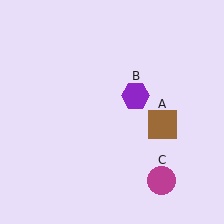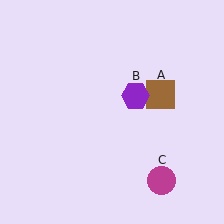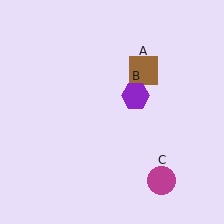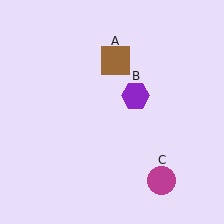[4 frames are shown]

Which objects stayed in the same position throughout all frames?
Purple hexagon (object B) and magenta circle (object C) remained stationary.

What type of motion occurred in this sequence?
The brown square (object A) rotated counterclockwise around the center of the scene.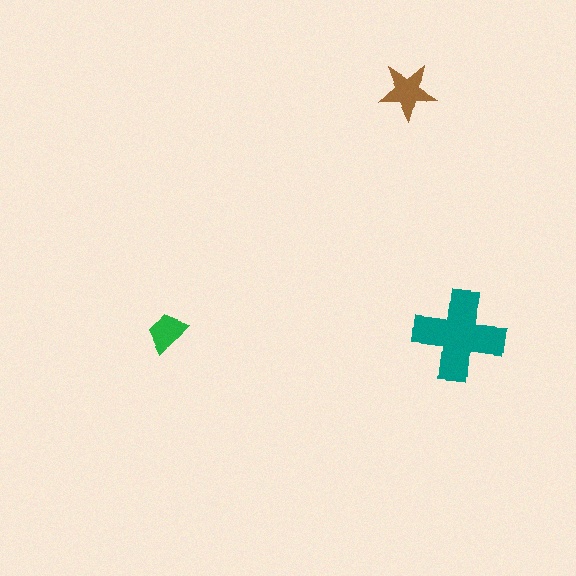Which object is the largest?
The teal cross.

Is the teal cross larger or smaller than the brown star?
Larger.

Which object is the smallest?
The green trapezoid.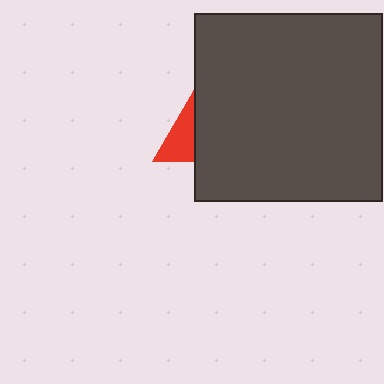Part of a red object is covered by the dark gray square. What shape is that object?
It is a triangle.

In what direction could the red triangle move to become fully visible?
The red triangle could move left. That would shift it out from behind the dark gray square entirely.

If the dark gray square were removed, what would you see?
You would see the complete red triangle.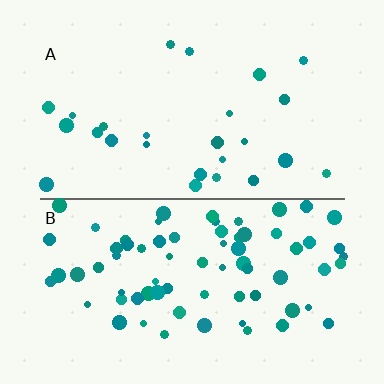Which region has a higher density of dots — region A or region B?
B (the bottom).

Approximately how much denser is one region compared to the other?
Approximately 2.8× — region B over region A.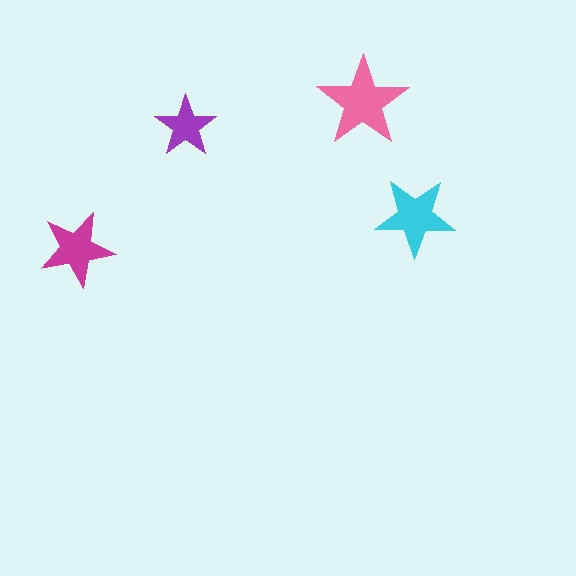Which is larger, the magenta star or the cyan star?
The cyan one.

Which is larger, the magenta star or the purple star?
The magenta one.